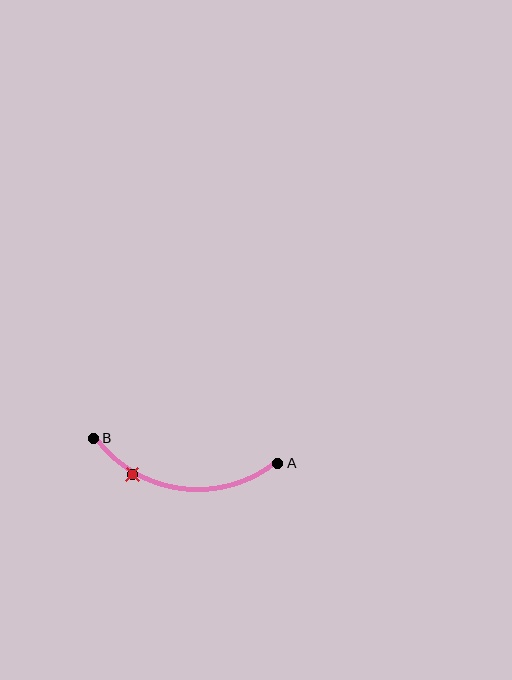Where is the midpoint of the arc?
The arc midpoint is the point on the curve farthest from the straight line joining A and B. It sits below that line.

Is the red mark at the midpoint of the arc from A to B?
No. The red mark lies on the arc but is closer to endpoint B. The arc midpoint would be at the point on the curve equidistant along the arc from both A and B.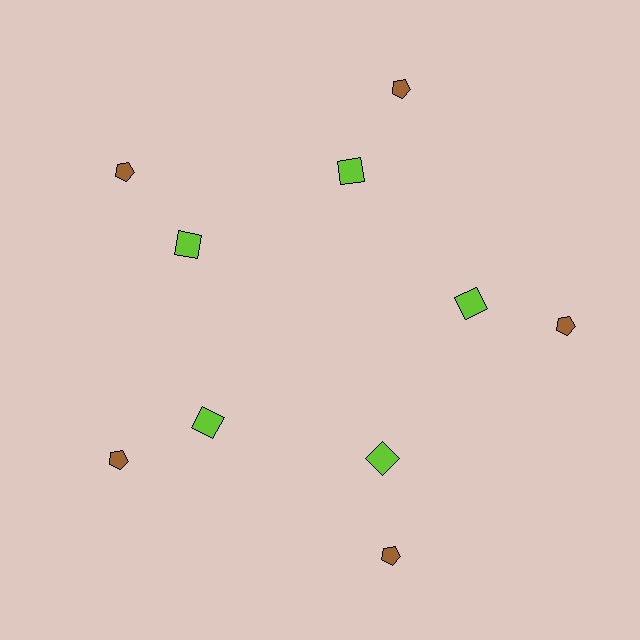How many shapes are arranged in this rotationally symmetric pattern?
There are 10 shapes, arranged in 5 groups of 2.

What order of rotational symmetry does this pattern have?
This pattern has 5-fold rotational symmetry.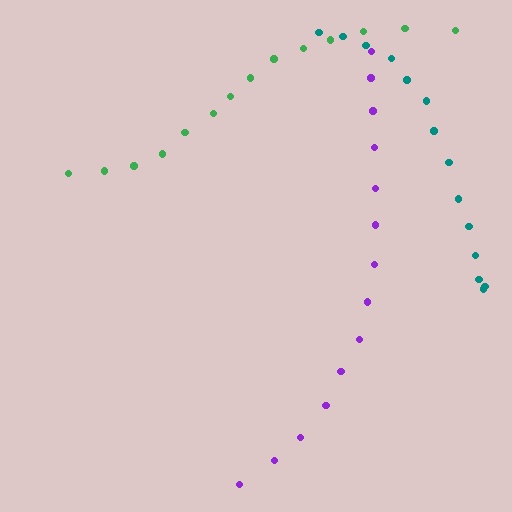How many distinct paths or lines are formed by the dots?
There are 3 distinct paths.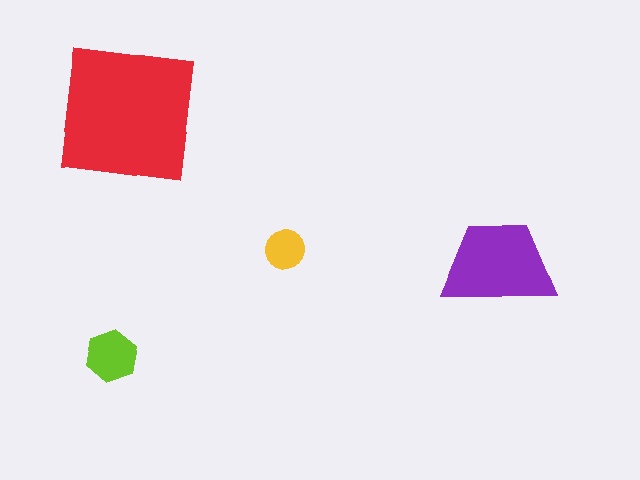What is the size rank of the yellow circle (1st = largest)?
4th.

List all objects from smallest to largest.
The yellow circle, the lime hexagon, the purple trapezoid, the red square.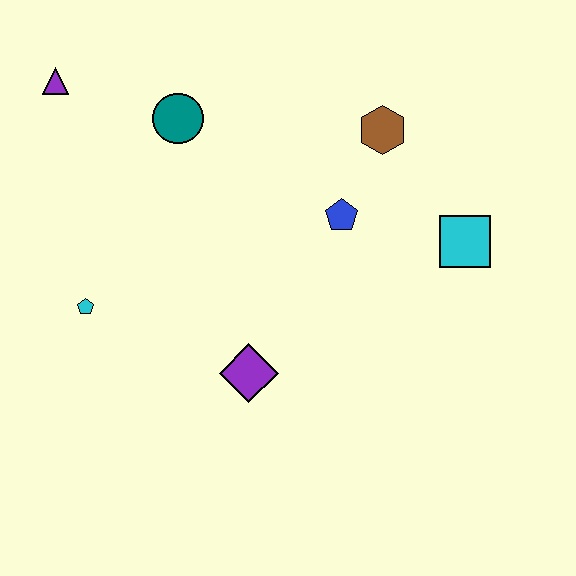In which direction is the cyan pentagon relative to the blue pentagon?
The cyan pentagon is to the left of the blue pentagon.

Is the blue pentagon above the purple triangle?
No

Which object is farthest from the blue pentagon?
The purple triangle is farthest from the blue pentagon.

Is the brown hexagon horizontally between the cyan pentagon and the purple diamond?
No